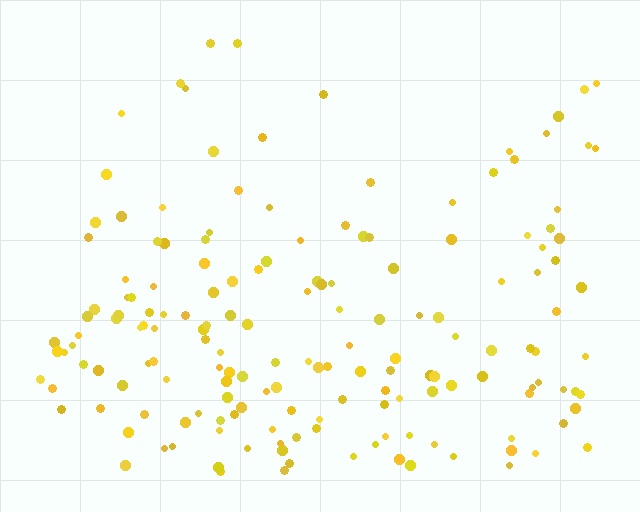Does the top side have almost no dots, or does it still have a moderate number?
Still a moderate number, just noticeably fewer than the bottom.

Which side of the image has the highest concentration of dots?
The bottom.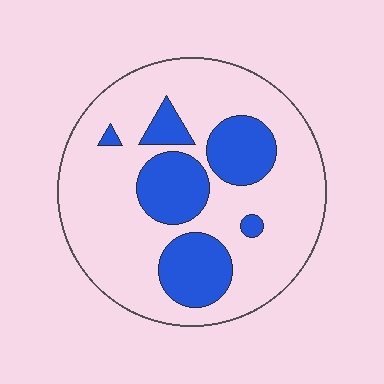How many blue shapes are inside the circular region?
6.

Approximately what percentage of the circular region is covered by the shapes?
Approximately 25%.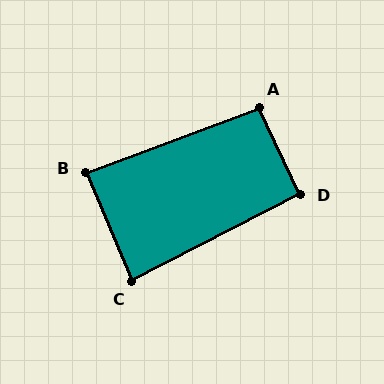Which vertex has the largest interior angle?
A, at approximately 94 degrees.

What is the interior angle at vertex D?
Approximately 92 degrees (approximately right).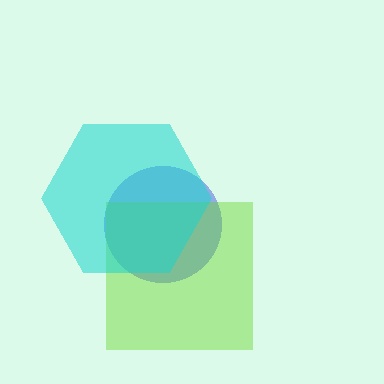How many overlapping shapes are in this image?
There are 3 overlapping shapes in the image.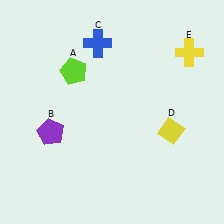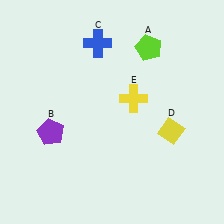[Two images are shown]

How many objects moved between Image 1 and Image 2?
2 objects moved between the two images.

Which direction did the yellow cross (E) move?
The yellow cross (E) moved left.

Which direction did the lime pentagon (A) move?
The lime pentagon (A) moved right.